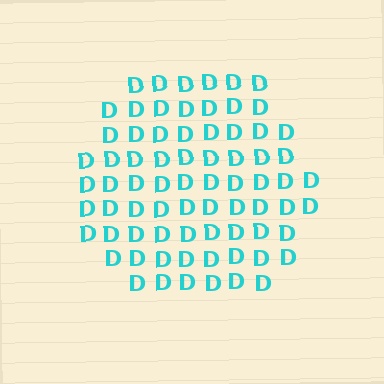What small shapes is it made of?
It is made of small letter D's.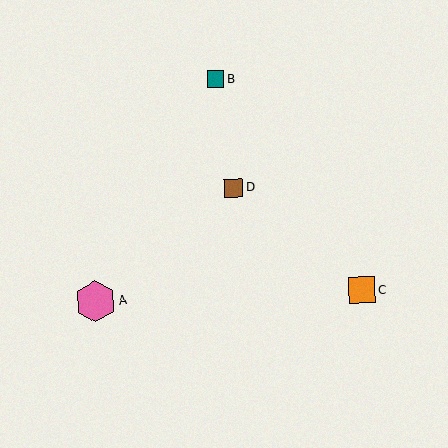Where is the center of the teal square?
The center of the teal square is at (216, 79).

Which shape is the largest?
The pink hexagon (labeled A) is the largest.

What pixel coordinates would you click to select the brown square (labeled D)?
Click at (233, 188) to select the brown square D.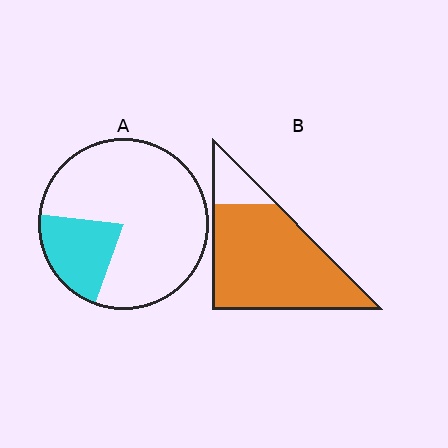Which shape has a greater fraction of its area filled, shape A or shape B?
Shape B.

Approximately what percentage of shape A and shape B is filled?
A is approximately 20% and B is approximately 85%.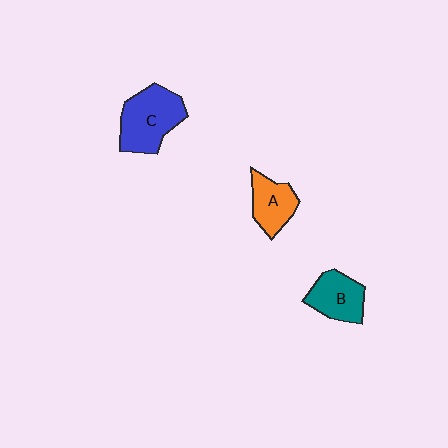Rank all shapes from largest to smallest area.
From largest to smallest: C (blue), B (teal), A (orange).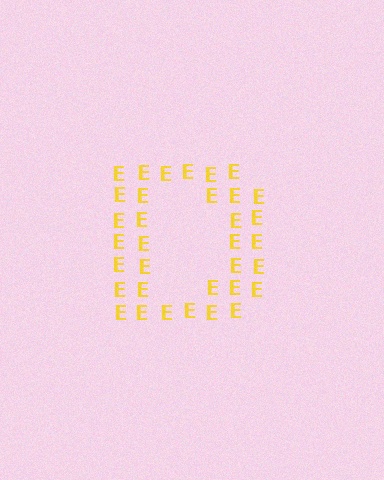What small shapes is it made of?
It is made of small letter E's.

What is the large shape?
The large shape is the letter D.